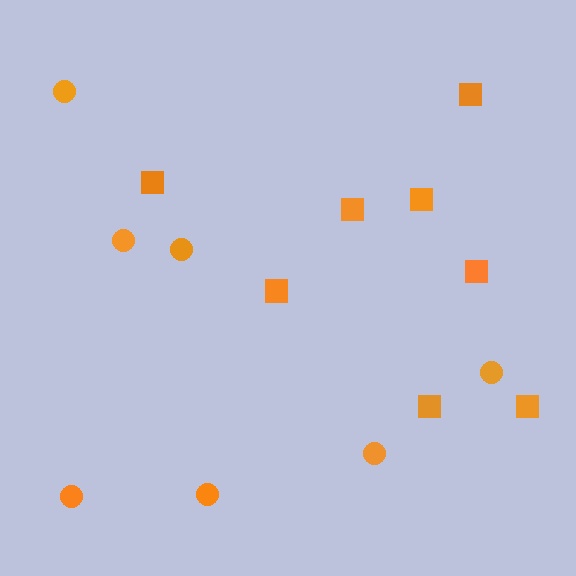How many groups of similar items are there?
There are 2 groups: one group of squares (8) and one group of circles (7).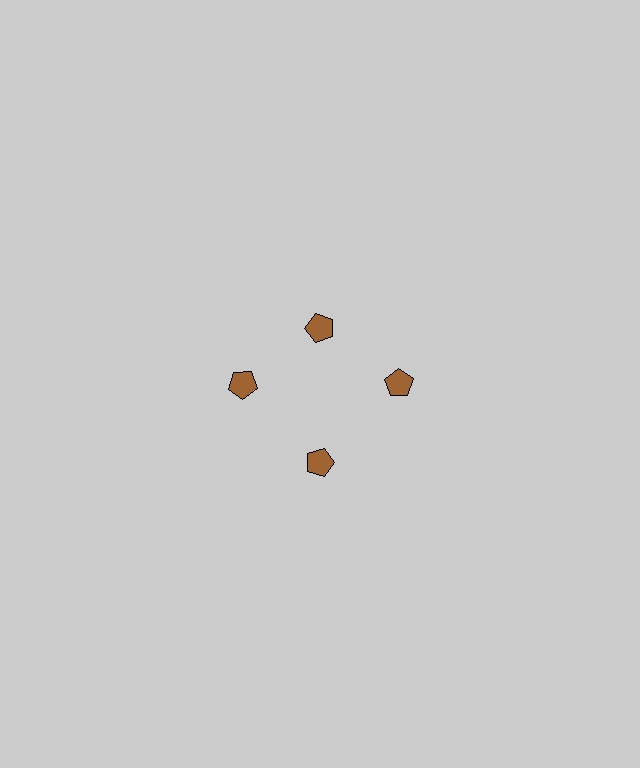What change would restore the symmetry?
The symmetry would be restored by moving it outward, back onto the ring so that all 4 pentagons sit at equal angles and equal distance from the center.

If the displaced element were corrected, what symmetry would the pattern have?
It would have 4-fold rotational symmetry — the pattern would map onto itself every 90 degrees.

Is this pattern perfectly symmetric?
No. The 4 brown pentagons are arranged in a ring, but one element near the 12 o'clock position is pulled inward toward the center, breaking the 4-fold rotational symmetry.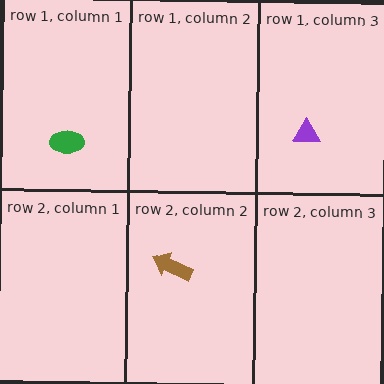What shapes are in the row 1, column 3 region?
The purple triangle.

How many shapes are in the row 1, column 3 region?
1.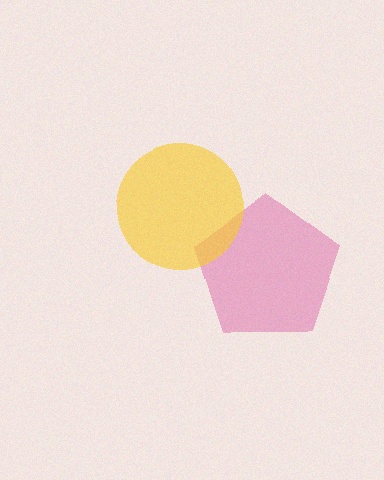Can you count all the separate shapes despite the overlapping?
Yes, there are 2 separate shapes.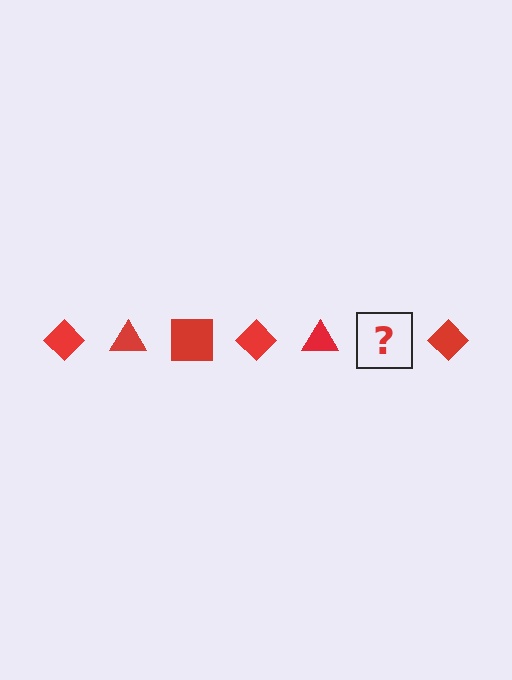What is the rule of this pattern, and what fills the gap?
The rule is that the pattern cycles through diamond, triangle, square shapes in red. The gap should be filled with a red square.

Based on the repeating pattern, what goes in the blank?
The blank should be a red square.